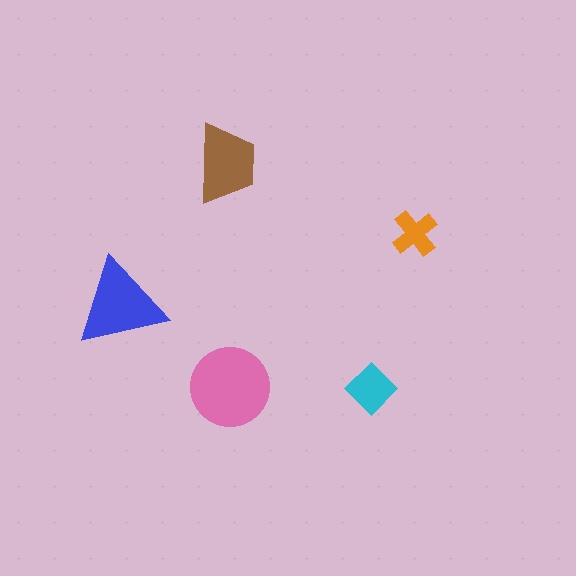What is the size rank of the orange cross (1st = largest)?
5th.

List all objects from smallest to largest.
The orange cross, the cyan diamond, the brown trapezoid, the blue triangle, the pink circle.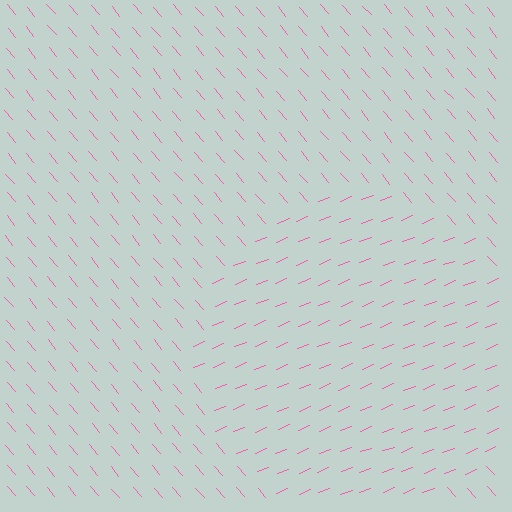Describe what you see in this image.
The image is filled with small pink line segments. A circle region in the image has lines oriented differently from the surrounding lines, creating a visible texture boundary.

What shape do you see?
I see a circle.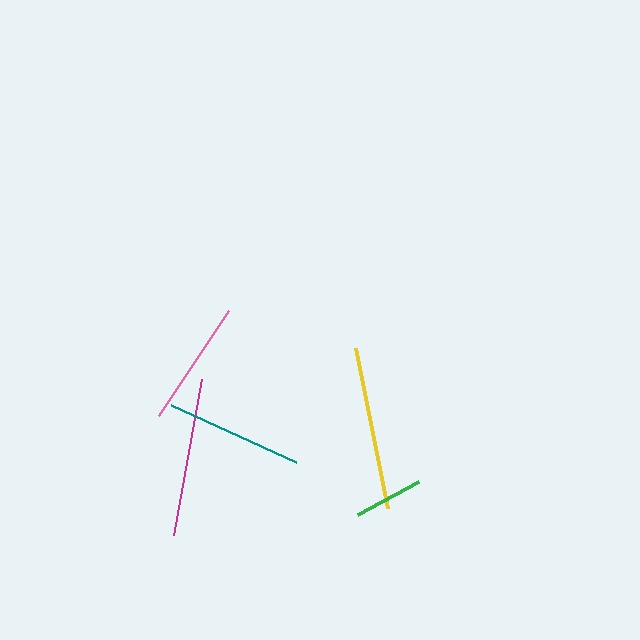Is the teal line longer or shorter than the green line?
The teal line is longer than the green line.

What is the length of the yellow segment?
The yellow segment is approximately 164 pixels long.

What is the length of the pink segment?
The pink segment is approximately 126 pixels long.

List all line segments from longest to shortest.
From longest to shortest: yellow, magenta, teal, pink, green.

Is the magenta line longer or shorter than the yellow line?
The yellow line is longer than the magenta line.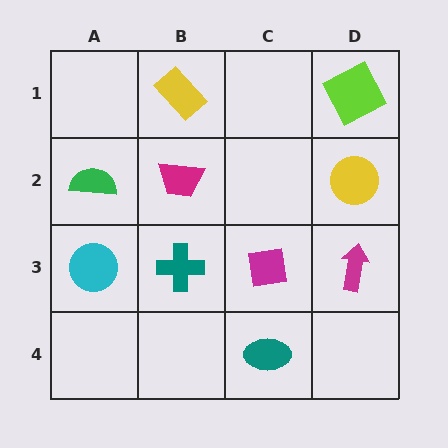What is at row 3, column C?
A magenta square.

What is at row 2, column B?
A magenta trapezoid.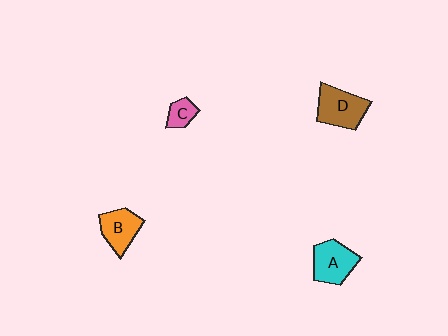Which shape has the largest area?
Shape D (brown).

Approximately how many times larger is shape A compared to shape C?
Approximately 2.3 times.